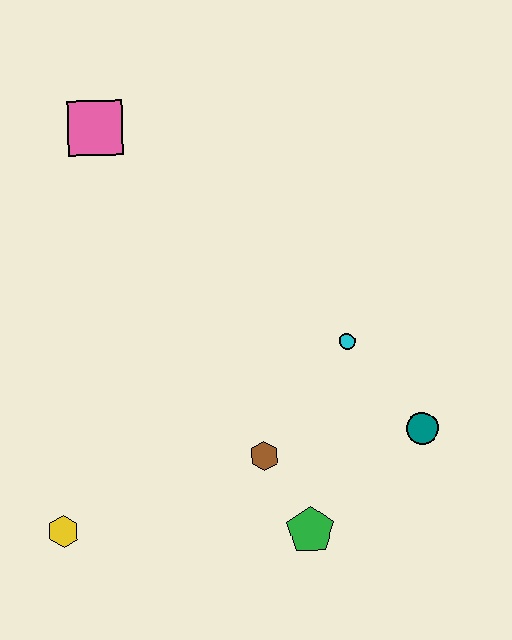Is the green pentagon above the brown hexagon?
No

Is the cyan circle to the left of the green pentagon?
No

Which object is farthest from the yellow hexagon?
The pink square is farthest from the yellow hexagon.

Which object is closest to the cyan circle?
The teal circle is closest to the cyan circle.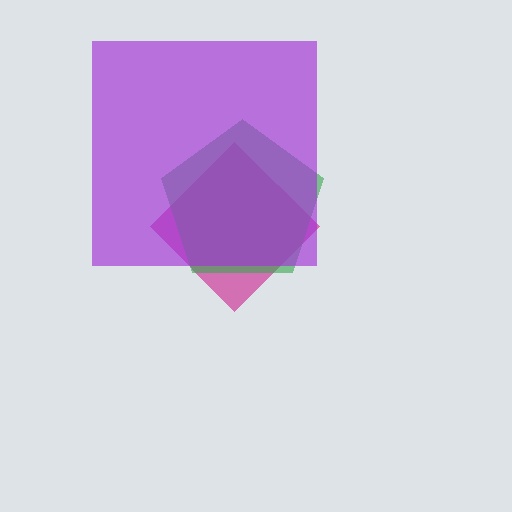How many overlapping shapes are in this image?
There are 3 overlapping shapes in the image.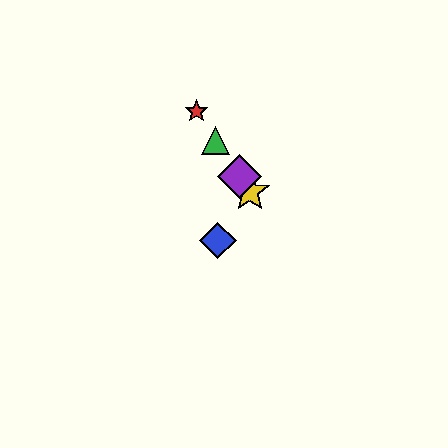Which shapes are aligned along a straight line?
The red star, the green triangle, the yellow star, the purple diamond are aligned along a straight line.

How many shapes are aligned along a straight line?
4 shapes (the red star, the green triangle, the yellow star, the purple diamond) are aligned along a straight line.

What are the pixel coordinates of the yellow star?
The yellow star is at (250, 192).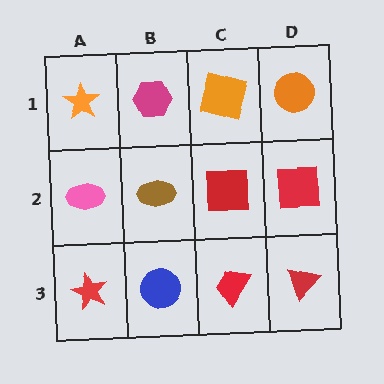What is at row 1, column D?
An orange circle.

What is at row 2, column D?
A red square.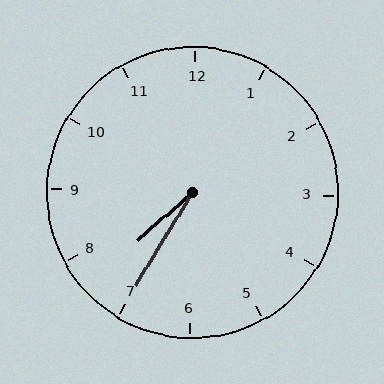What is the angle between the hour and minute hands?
Approximately 18 degrees.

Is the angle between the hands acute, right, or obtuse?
It is acute.